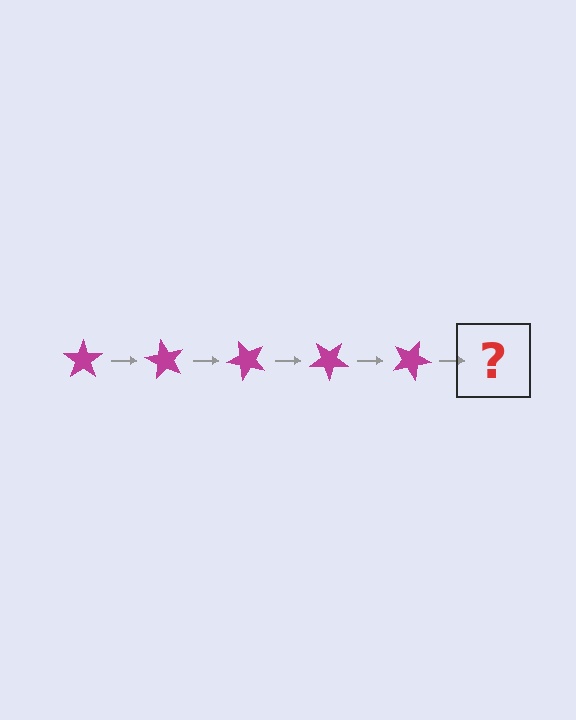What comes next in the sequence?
The next element should be a magenta star rotated 300 degrees.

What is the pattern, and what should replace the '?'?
The pattern is that the star rotates 60 degrees each step. The '?' should be a magenta star rotated 300 degrees.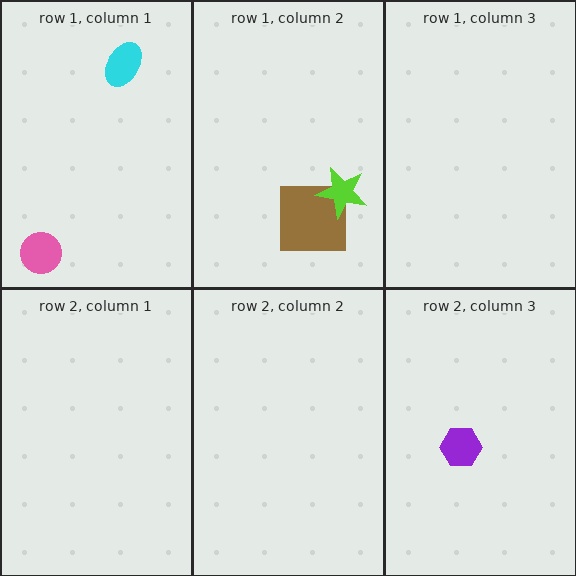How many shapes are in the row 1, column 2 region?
2.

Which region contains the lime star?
The row 1, column 2 region.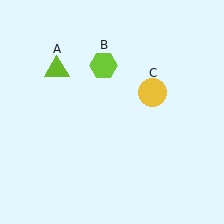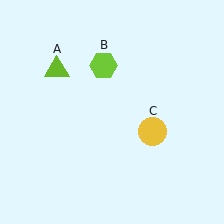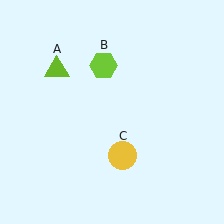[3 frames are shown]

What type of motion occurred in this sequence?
The yellow circle (object C) rotated clockwise around the center of the scene.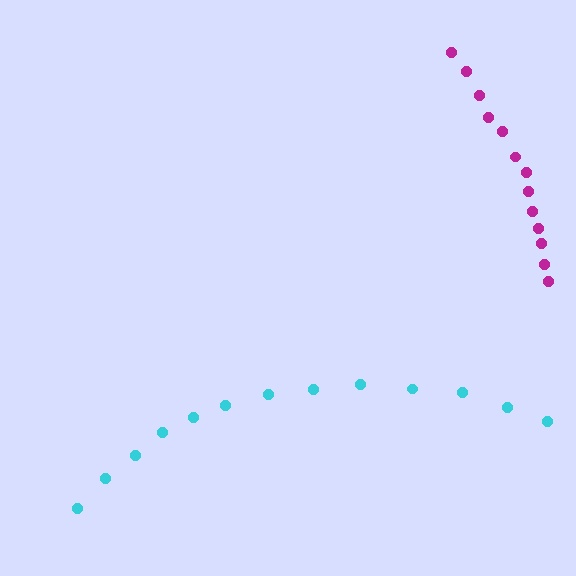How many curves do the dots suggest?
There are 2 distinct paths.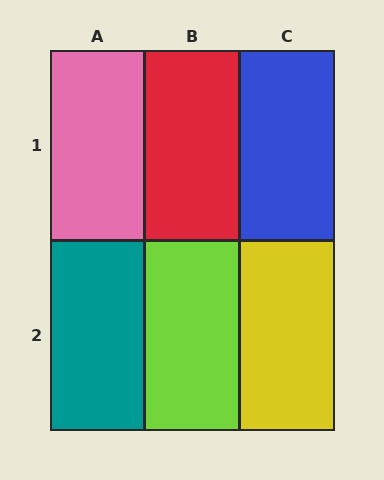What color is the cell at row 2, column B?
Lime.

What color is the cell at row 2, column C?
Yellow.